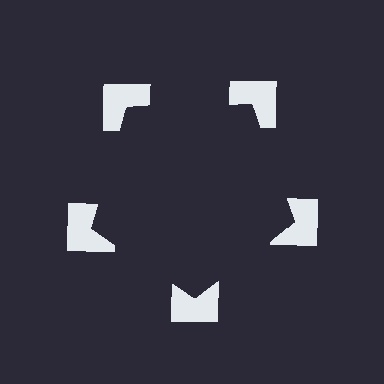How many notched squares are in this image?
There are 5 — one at each vertex of the illusory pentagon.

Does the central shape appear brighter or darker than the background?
It typically appears slightly darker than the background, even though no actual brightness change is drawn.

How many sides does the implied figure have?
5 sides.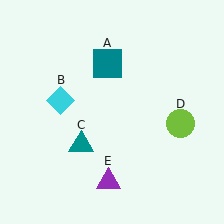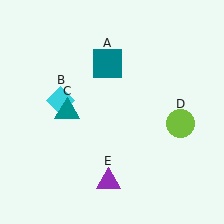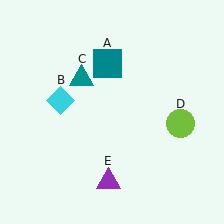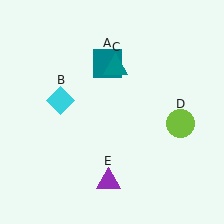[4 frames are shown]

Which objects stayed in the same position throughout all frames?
Teal square (object A) and cyan diamond (object B) and lime circle (object D) and purple triangle (object E) remained stationary.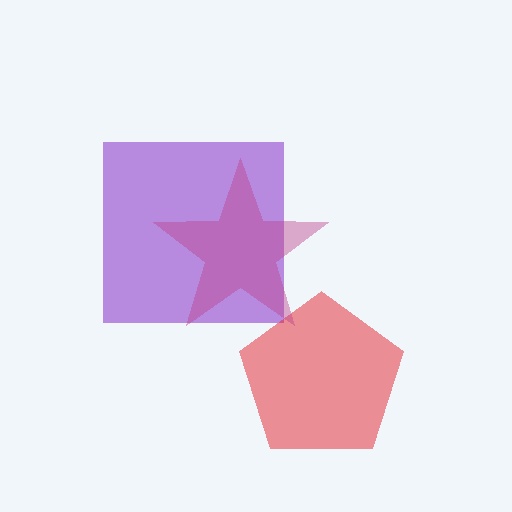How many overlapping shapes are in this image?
There are 3 overlapping shapes in the image.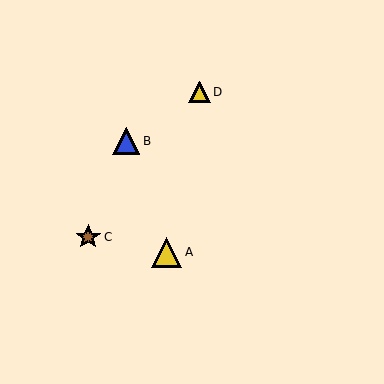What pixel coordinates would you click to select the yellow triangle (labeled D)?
Click at (200, 92) to select the yellow triangle D.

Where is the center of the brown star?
The center of the brown star is at (88, 237).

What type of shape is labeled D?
Shape D is a yellow triangle.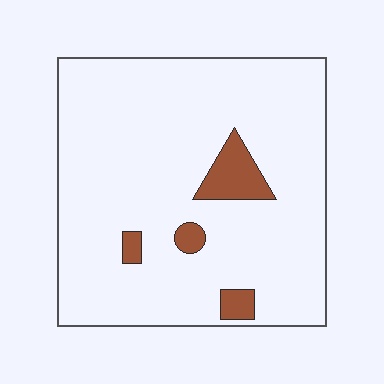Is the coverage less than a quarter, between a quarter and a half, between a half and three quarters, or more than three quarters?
Less than a quarter.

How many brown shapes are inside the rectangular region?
4.